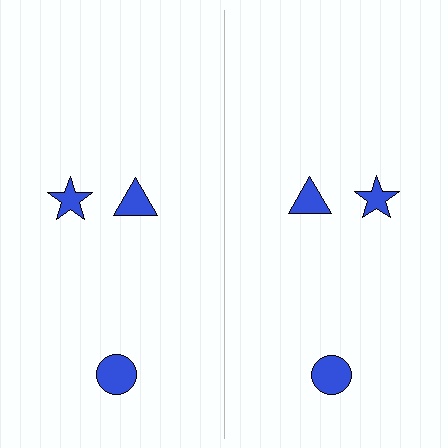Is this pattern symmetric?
Yes, this pattern has bilateral (reflection) symmetry.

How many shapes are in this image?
There are 6 shapes in this image.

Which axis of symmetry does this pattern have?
The pattern has a vertical axis of symmetry running through the center of the image.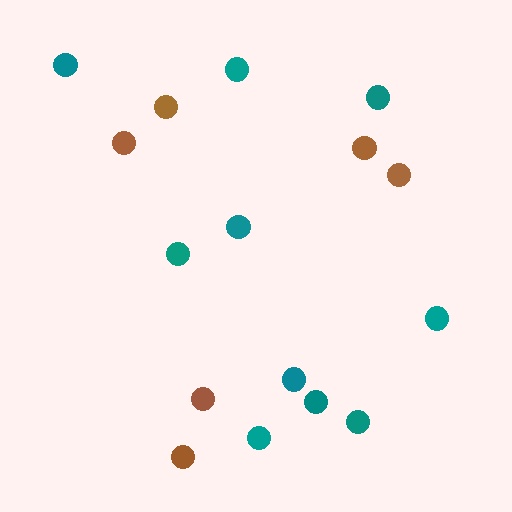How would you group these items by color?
There are 2 groups: one group of brown circles (6) and one group of teal circles (10).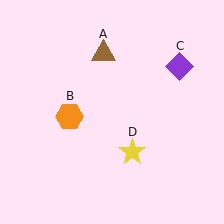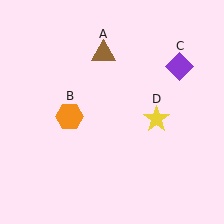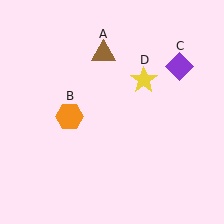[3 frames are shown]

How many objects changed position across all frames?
1 object changed position: yellow star (object D).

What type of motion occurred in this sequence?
The yellow star (object D) rotated counterclockwise around the center of the scene.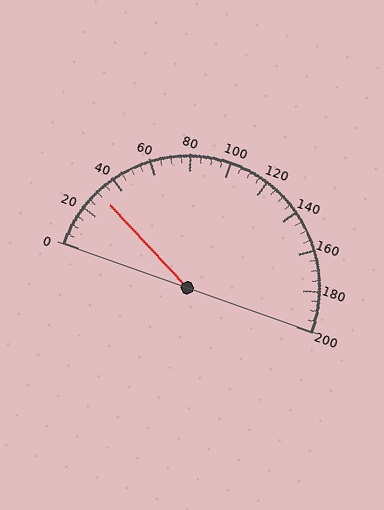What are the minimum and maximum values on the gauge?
The gauge ranges from 0 to 200.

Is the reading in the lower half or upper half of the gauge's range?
The reading is in the lower half of the range (0 to 200).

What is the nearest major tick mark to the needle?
The nearest major tick mark is 40.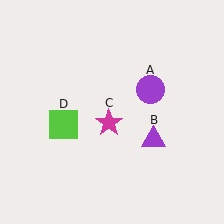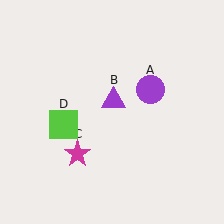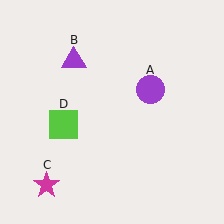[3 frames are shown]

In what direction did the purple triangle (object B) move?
The purple triangle (object B) moved up and to the left.